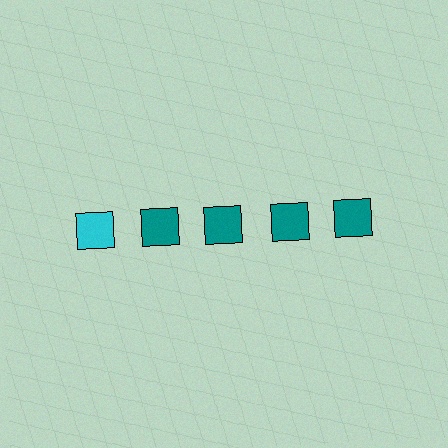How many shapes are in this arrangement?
There are 5 shapes arranged in a grid pattern.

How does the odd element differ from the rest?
It has a different color: cyan instead of teal.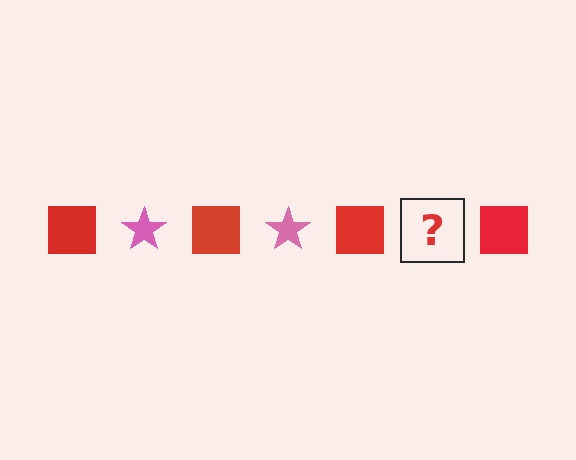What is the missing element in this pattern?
The missing element is a pink star.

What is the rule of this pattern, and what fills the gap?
The rule is that the pattern alternates between red square and pink star. The gap should be filled with a pink star.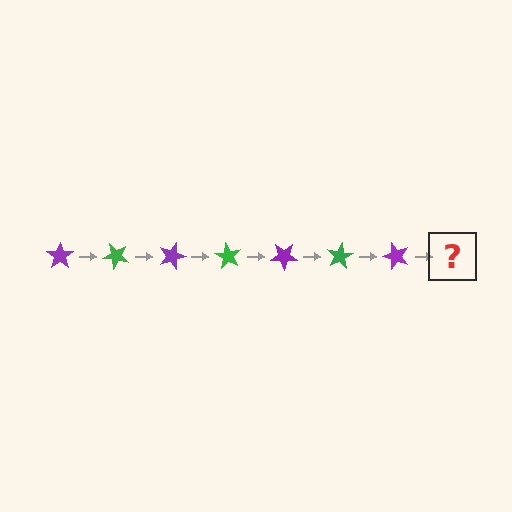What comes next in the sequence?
The next element should be a green star, rotated 315 degrees from the start.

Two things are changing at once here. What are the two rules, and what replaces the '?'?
The two rules are that it rotates 45 degrees each step and the color cycles through purple and green. The '?' should be a green star, rotated 315 degrees from the start.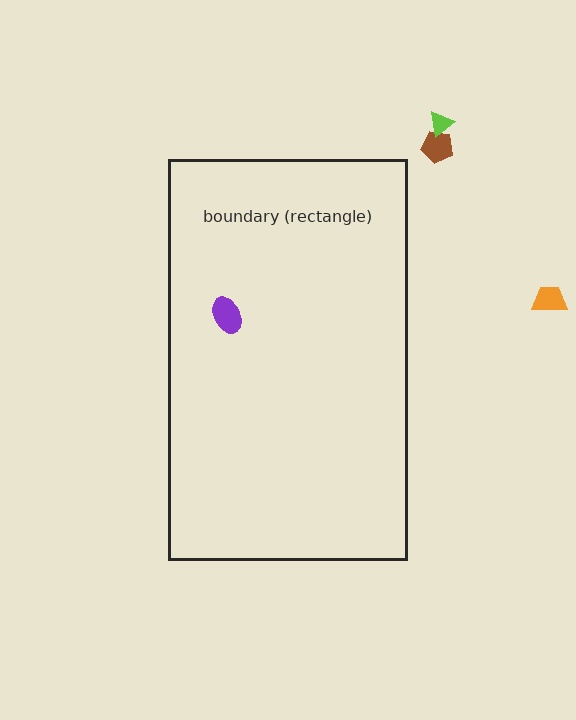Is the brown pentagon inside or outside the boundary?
Outside.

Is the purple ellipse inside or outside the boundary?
Inside.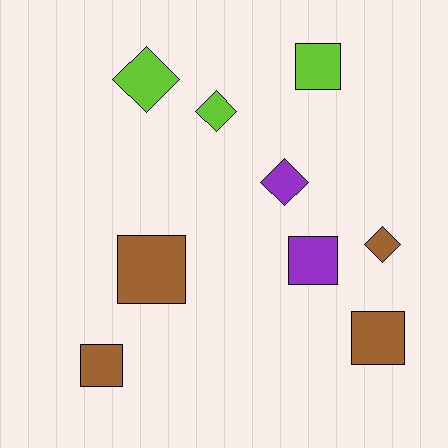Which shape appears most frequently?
Square, with 5 objects.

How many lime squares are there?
There is 1 lime square.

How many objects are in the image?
There are 9 objects.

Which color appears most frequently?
Brown, with 4 objects.